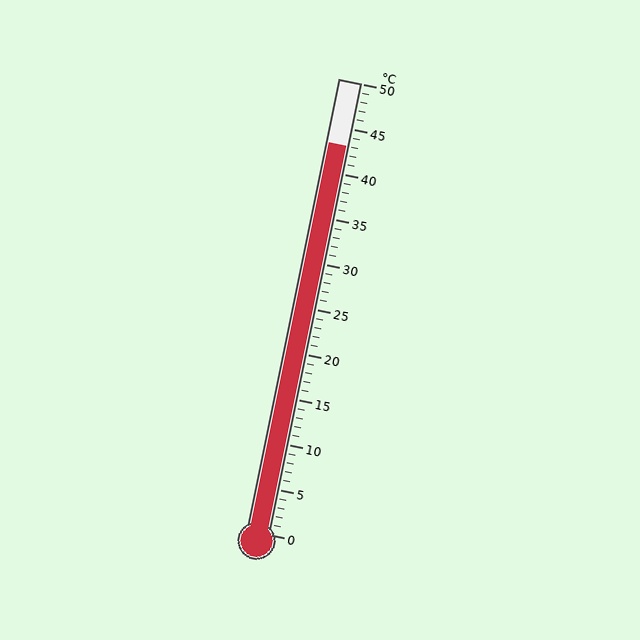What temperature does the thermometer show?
The thermometer shows approximately 43°C.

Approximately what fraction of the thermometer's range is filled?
The thermometer is filled to approximately 85% of its range.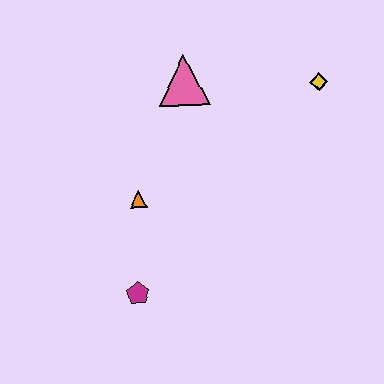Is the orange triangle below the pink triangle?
Yes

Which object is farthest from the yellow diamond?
The magenta pentagon is farthest from the yellow diamond.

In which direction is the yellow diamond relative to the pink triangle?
The yellow diamond is to the right of the pink triangle.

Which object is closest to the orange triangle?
The magenta pentagon is closest to the orange triangle.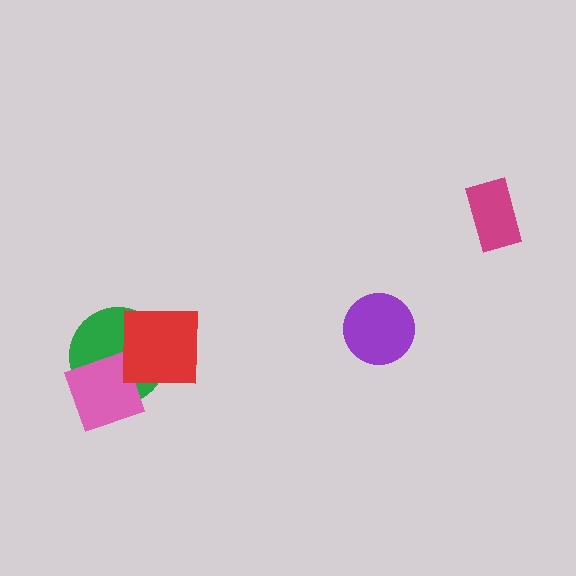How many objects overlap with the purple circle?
0 objects overlap with the purple circle.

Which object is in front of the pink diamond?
The red square is in front of the pink diamond.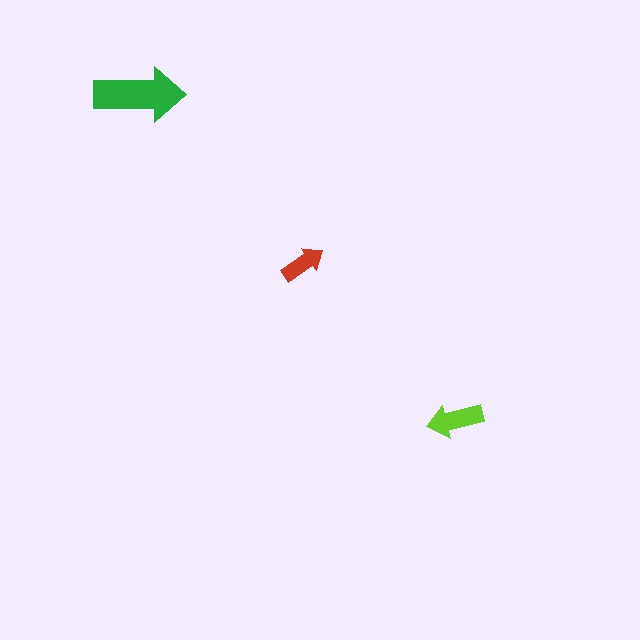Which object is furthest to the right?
The lime arrow is rightmost.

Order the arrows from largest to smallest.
the green one, the lime one, the red one.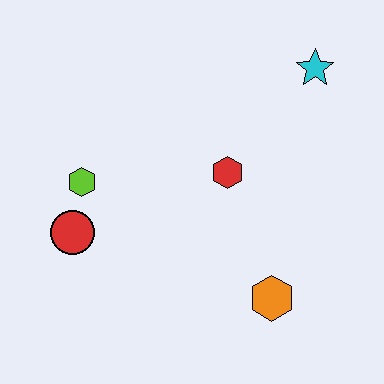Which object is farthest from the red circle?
The cyan star is farthest from the red circle.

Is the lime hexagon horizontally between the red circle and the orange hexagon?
Yes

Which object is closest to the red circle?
The lime hexagon is closest to the red circle.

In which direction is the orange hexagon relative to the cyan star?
The orange hexagon is below the cyan star.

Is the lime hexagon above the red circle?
Yes